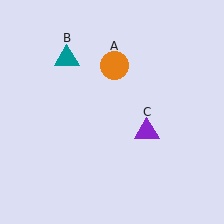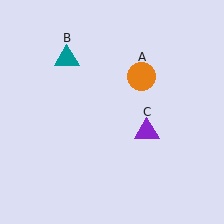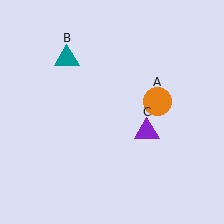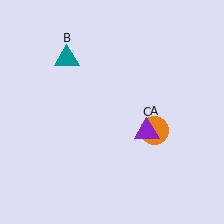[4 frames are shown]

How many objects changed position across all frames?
1 object changed position: orange circle (object A).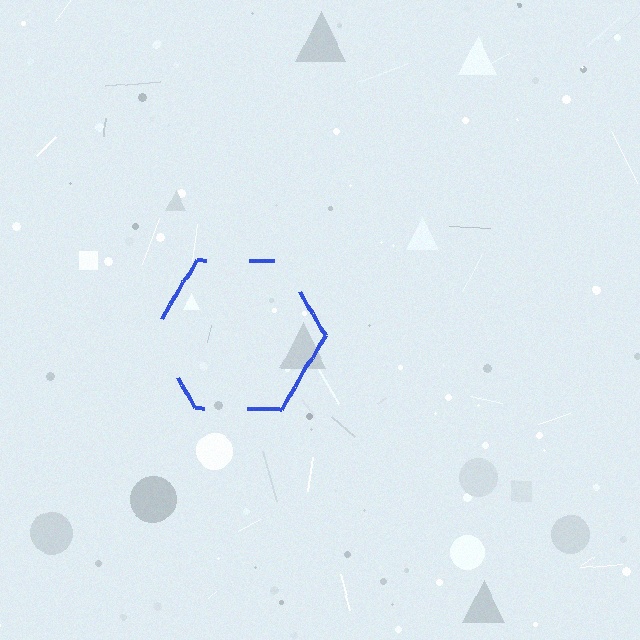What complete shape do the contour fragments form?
The contour fragments form a hexagon.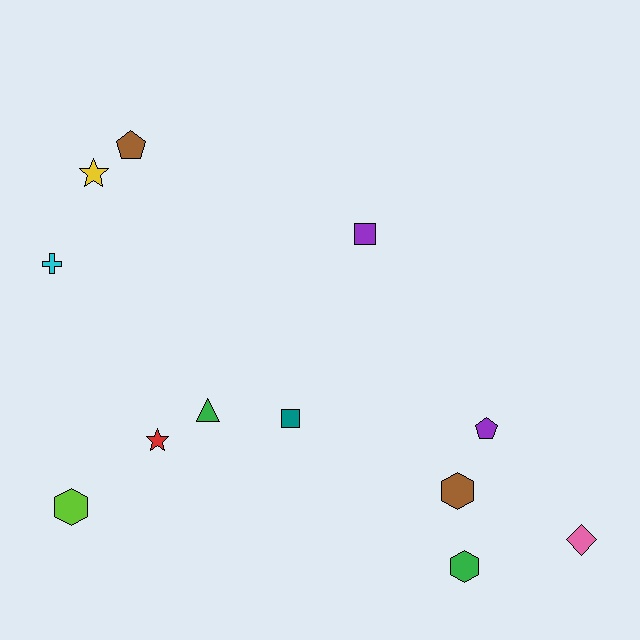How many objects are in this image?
There are 12 objects.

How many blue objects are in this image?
There are no blue objects.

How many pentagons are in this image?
There are 2 pentagons.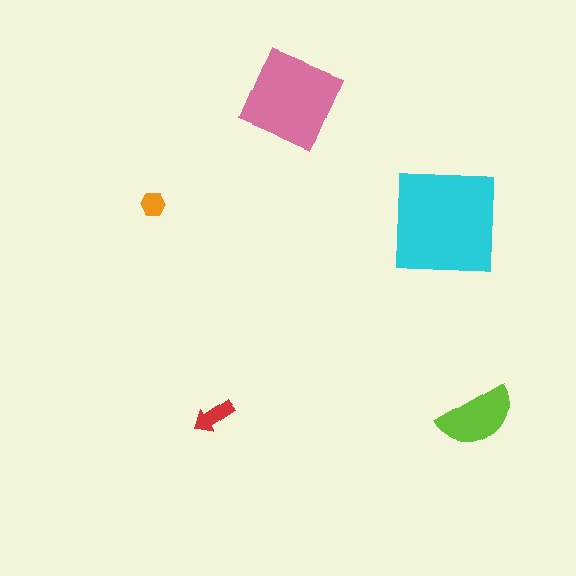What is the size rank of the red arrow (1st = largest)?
4th.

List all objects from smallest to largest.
The orange hexagon, the red arrow, the lime semicircle, the pink diamond, the cyan square.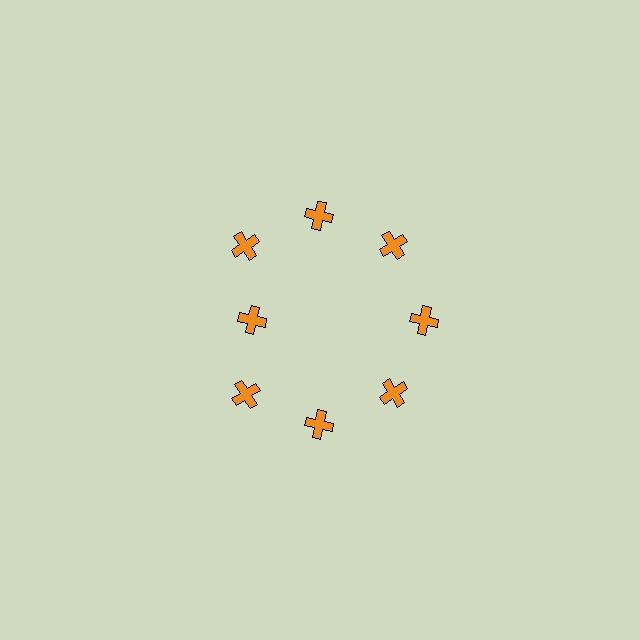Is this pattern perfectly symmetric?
No. The 8 orange crosses are arranged in a ring, but one element near the 9 o'clock position is pulled inward toward the center, breaking the 8-fold rotational symmetry.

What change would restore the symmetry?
The symmetry would be restored by moving it outward, back onto the ring so that all 8 crosses sit at equal angles and equal distance from the center.